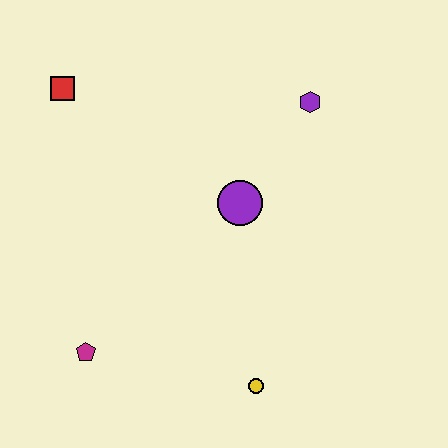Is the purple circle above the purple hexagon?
No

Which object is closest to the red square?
The purple circle is closest to the red square.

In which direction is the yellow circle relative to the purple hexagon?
The yellow circle is below the purple hexagon.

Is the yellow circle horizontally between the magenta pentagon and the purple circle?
No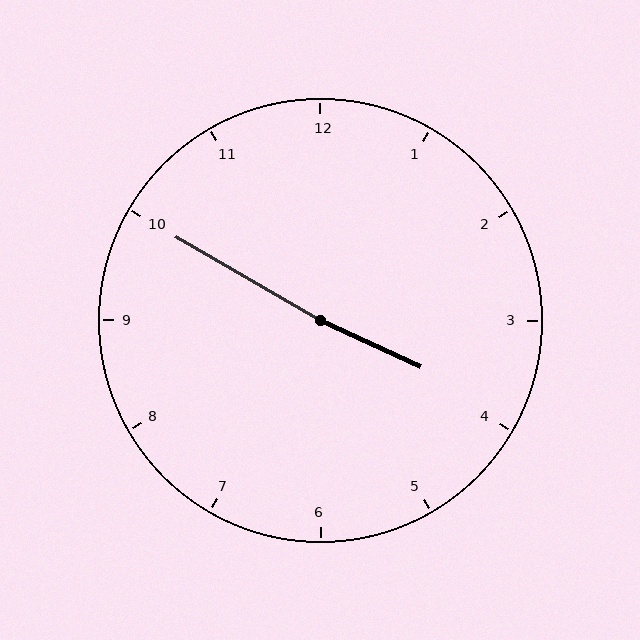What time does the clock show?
3:50.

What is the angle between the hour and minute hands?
Approximately 175 degrees.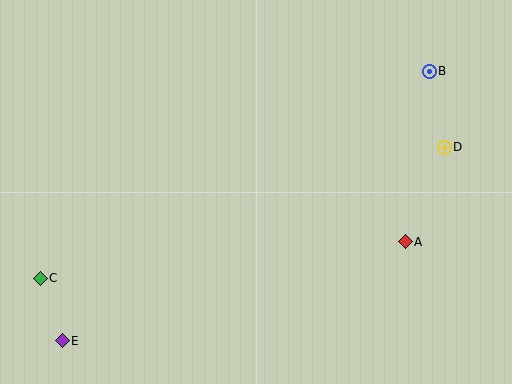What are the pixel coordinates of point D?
Point D is at (444, 147).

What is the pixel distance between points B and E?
The distance between B and E is 455 pixels.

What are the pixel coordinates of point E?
Point E is at (62, 341).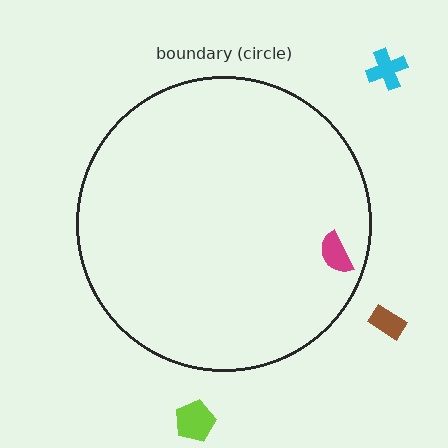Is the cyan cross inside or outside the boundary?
Outside.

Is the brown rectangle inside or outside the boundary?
Outside.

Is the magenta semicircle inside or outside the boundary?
Inside.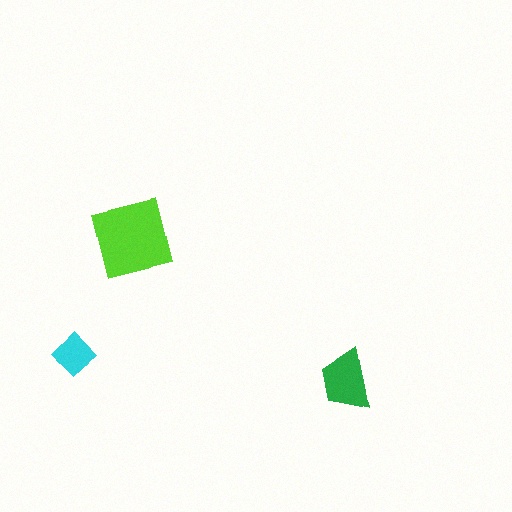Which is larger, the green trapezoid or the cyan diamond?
The green trapezoid.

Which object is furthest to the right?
The green trapezoid is rightmost.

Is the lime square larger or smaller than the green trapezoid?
Larger.